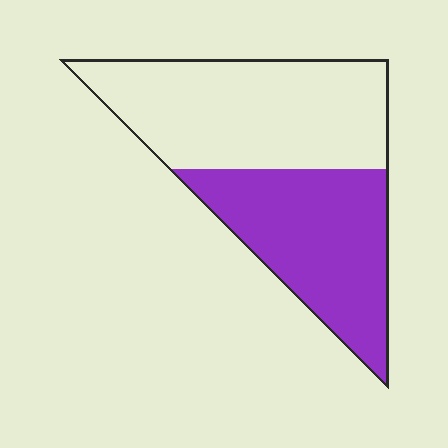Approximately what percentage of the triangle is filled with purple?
Approximately 45%.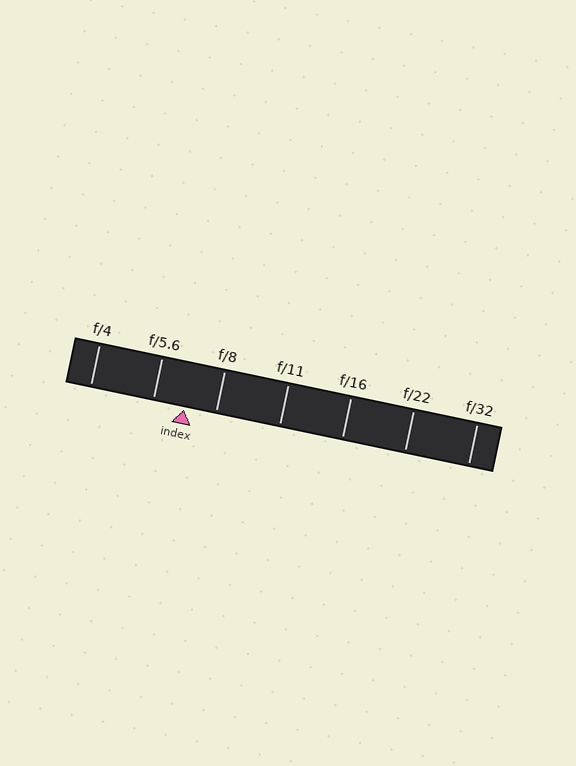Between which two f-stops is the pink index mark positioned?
The index mark is between f/5.6 and f/8.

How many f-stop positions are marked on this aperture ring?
There are 7 f-stop positions marked.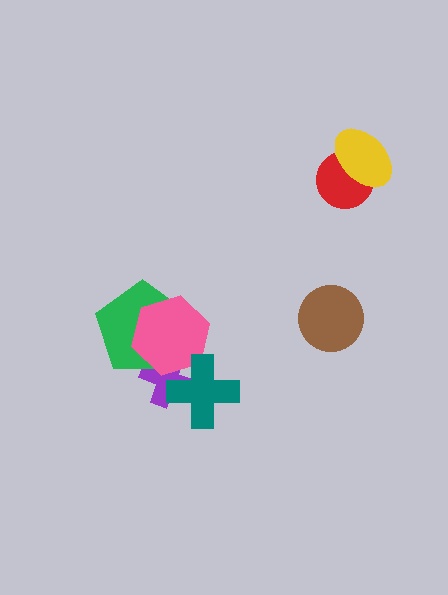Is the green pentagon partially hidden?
Yes, it is partially covered by another shape.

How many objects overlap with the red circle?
1 object overlaps with the red circle.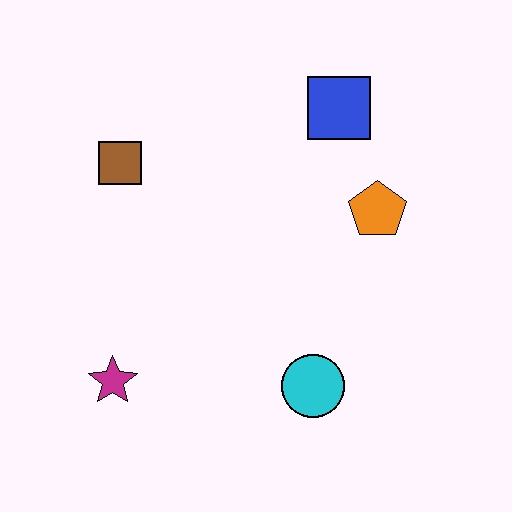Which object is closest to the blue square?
The orange pentagon is closest to the blue square.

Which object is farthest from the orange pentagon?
The magenta star is farthest from the orange pentagon.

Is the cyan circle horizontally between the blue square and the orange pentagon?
No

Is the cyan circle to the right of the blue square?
No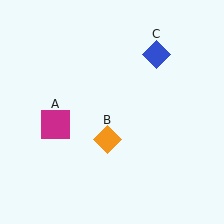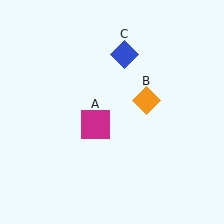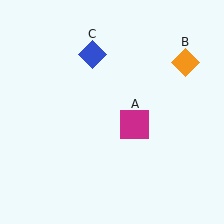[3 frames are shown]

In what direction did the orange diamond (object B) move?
The orange diamond (object B) moved up and to the right.